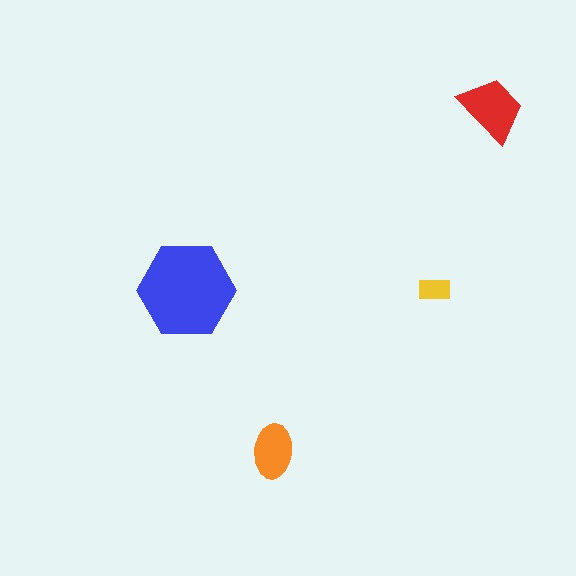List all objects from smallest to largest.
The yellow rectangle, the orange ellipse, the red trapezoid, the blue hexagon.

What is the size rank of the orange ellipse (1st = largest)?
3rd.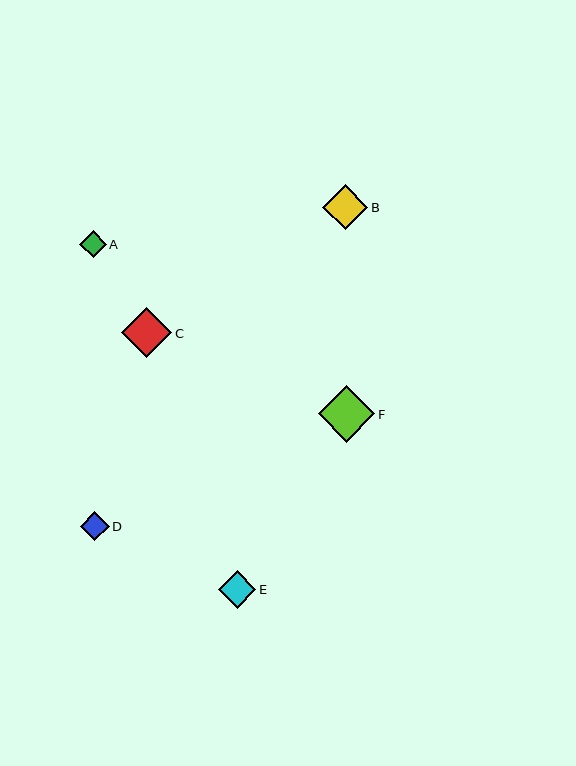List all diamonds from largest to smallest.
From largest to smallest: F, C, B, E, D, A.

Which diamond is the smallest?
Diamond A is the smallest with a size of approximately 27 pixels.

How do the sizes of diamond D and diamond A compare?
Diamond D and diamond A are approximately the same size.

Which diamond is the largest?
Diamond F is the largest with a size of approximately 57 pixels.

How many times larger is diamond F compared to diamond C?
Diamond F is approximately 1.1 times the size of diamond C.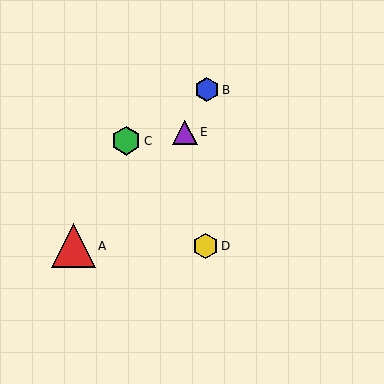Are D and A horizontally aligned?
Yes, both are at y≈246.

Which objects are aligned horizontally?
Objects A, D are aligned horizontally.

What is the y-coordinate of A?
Object A is at y≈246.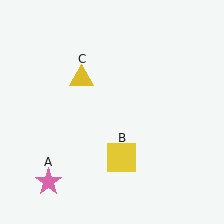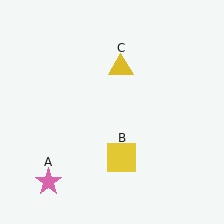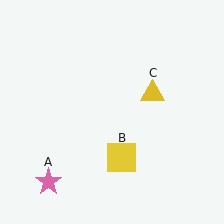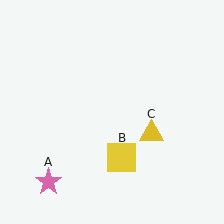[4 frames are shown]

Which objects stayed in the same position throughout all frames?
Pink star (object A) and yellow square (object B) remained stationary.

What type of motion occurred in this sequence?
The yellow triangle (object C) rotated clockwise around the center of the scene.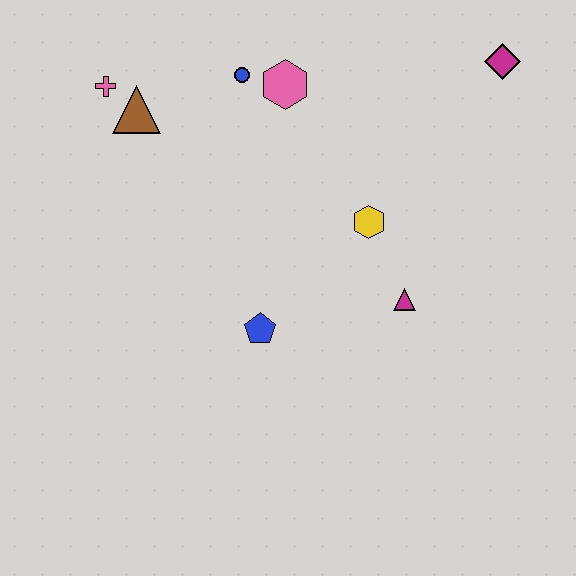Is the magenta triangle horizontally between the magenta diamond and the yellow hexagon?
Yes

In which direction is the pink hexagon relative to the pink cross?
The pink hexagon is to the right of the pink cross.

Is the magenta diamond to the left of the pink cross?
No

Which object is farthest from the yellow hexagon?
The pink cross is farthest from the yellow hexagon.